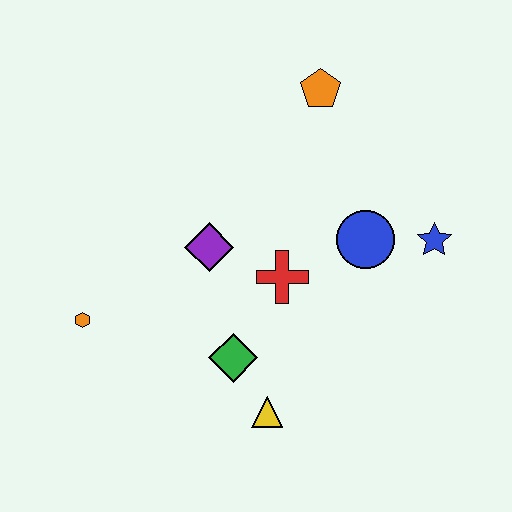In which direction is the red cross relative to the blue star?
The red cross is to the left of the blue star.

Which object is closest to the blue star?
The blue circle is closest to the blue star.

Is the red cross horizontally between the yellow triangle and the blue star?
Yes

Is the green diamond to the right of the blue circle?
No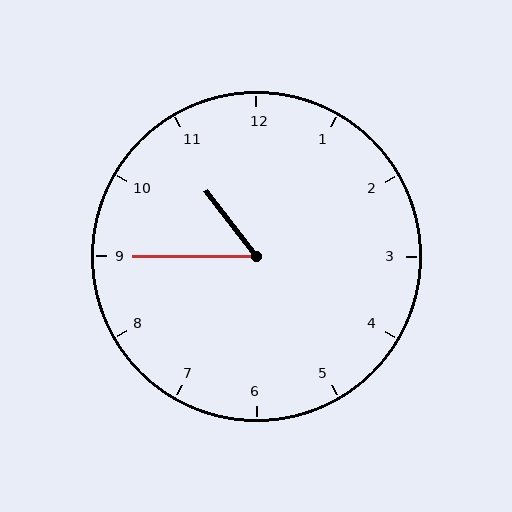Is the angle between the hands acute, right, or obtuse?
It is acute.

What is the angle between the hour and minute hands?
Approximately 52 degrees.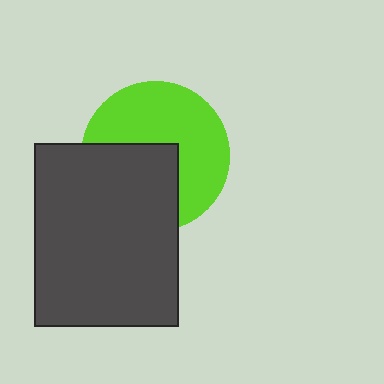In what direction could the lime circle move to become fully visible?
The lime circle could move toward the upper-right. That would shift it out from behind the dark gray rectangle entirely.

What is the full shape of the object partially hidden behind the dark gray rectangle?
The partially hidden object is a lime circle.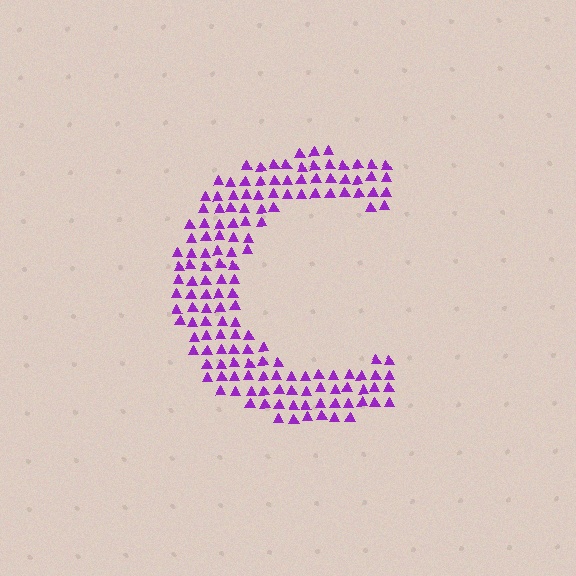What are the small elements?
The small elements are triangles.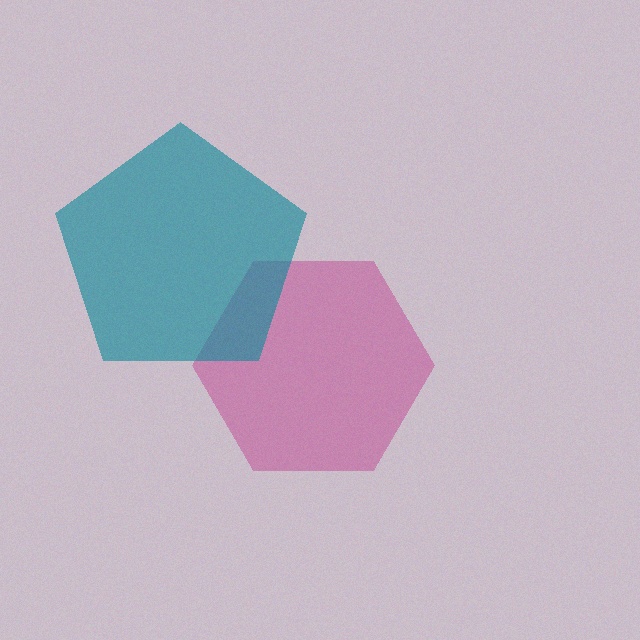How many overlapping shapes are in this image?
There are 2 overlapping shapes in the image.